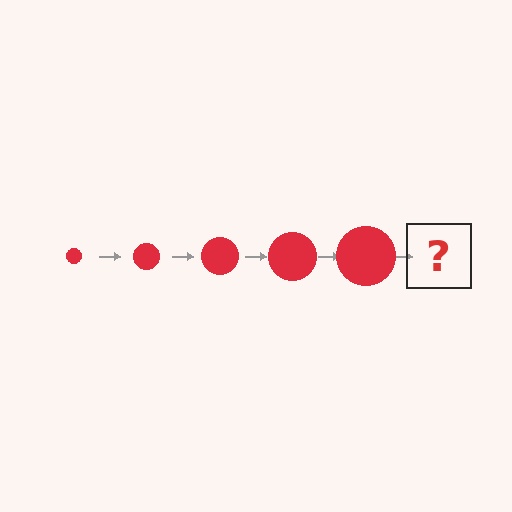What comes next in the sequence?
The next element should be a red circle, larger than the previous one.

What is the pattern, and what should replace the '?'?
The pattern is that the circle gets progressively larger each step. The '?' should be a red circle, larger than the previous one.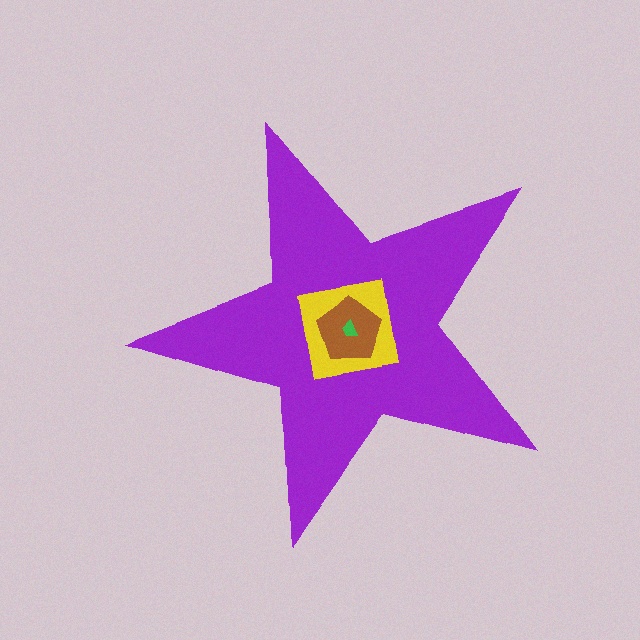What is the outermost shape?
The purple star.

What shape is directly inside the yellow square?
The brown pentagon.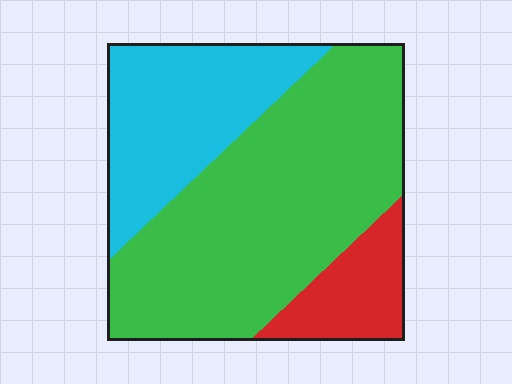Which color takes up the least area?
Red, at roughly 15%.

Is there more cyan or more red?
Cyan.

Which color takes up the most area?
Green, at roughly 60%.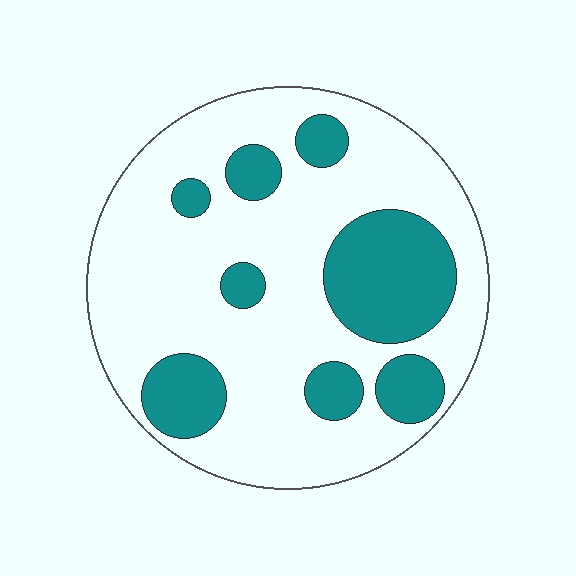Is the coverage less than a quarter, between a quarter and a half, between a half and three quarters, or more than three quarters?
Between a quarter and a half.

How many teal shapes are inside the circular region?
8.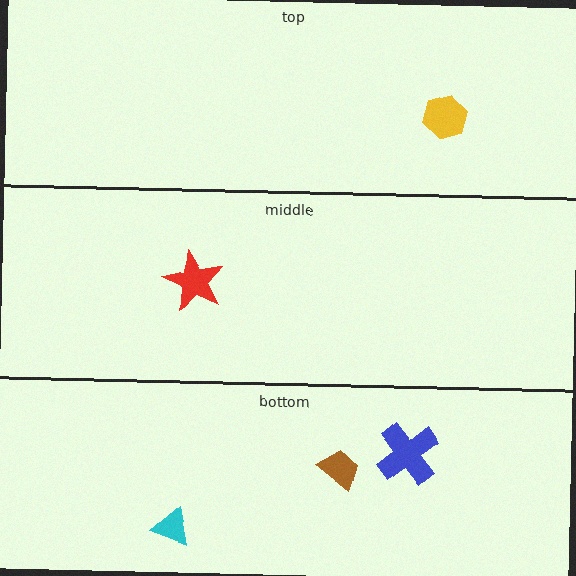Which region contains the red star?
The middle region.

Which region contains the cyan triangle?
The bottom region.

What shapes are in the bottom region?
The brown trapezoid, the blue cross, the cyan triangle.